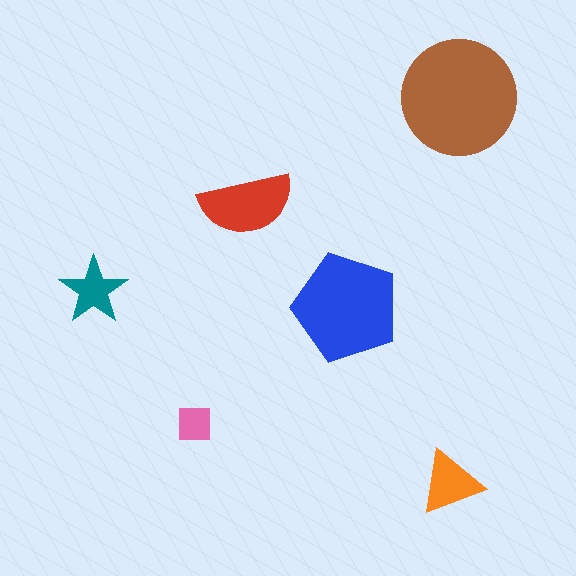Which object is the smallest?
The pink square.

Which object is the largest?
The brown circle.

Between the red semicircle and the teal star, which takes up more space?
The red semicircle.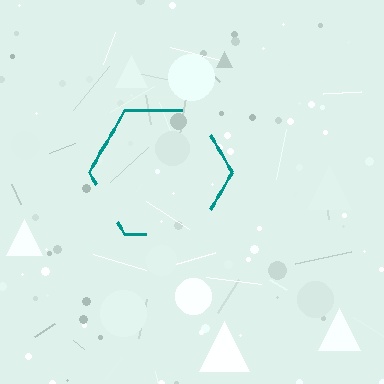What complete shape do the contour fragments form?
The contour fragments form a hexagon.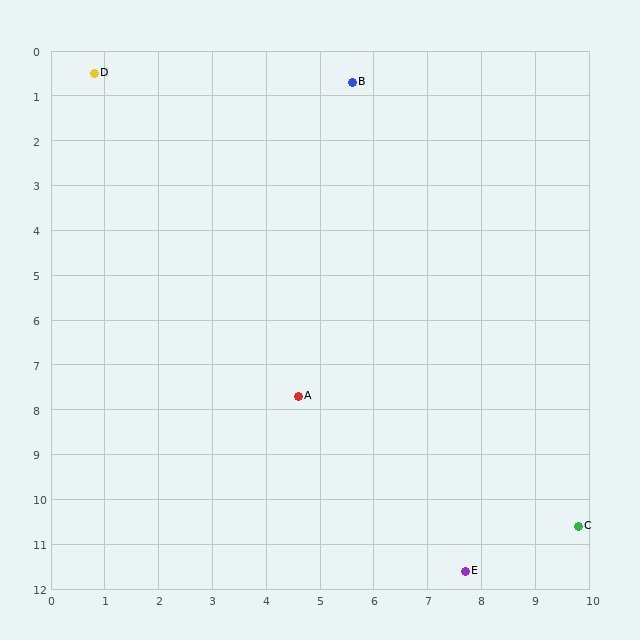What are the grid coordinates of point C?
Point C is at approximately (9.8, 10.6).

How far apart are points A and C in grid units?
Points A and C are about 6.0 grid units apart.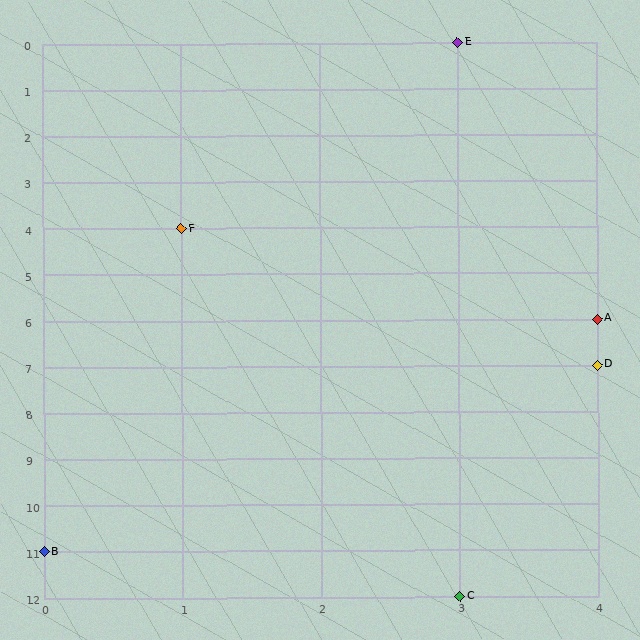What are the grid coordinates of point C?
Point C is at grid coordinates (3, 12).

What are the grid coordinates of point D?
Point D is at grid coordinates (4, 7).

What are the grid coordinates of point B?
Point B is at grid coordinates (0, 11).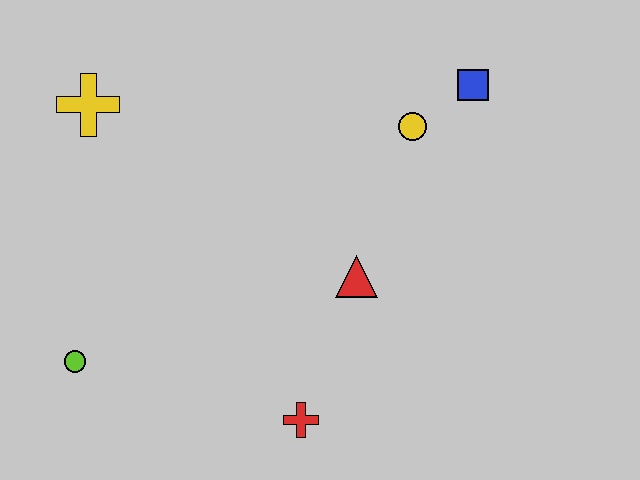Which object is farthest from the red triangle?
The yellow cross is farthest from the red triangle.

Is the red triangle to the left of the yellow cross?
No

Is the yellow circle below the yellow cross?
Yes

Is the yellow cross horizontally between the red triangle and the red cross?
No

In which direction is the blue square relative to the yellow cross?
The blue square is to the right of the yellow cross.